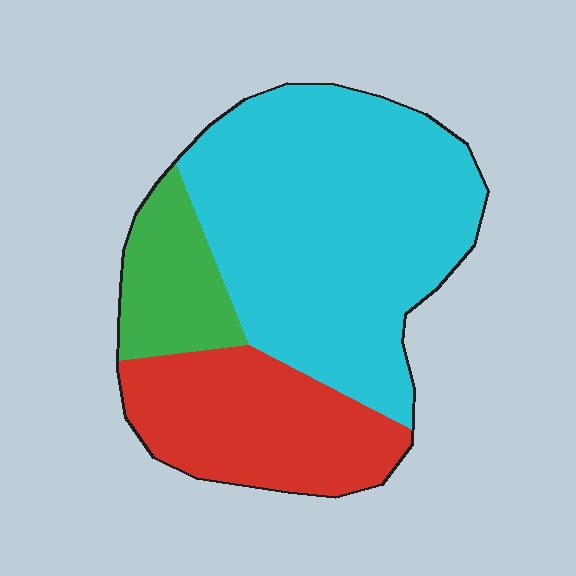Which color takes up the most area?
Cyan, at roughly 60%.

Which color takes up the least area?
Green, at roughly 15%.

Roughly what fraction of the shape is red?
Red takes up between a sixth and a third of the shape.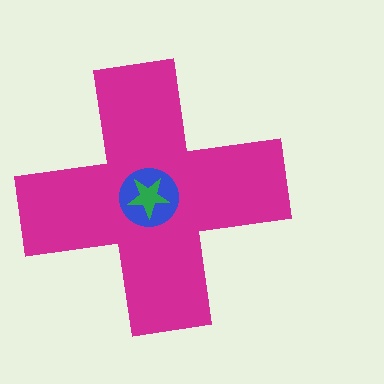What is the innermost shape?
The green star.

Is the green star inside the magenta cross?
Yes.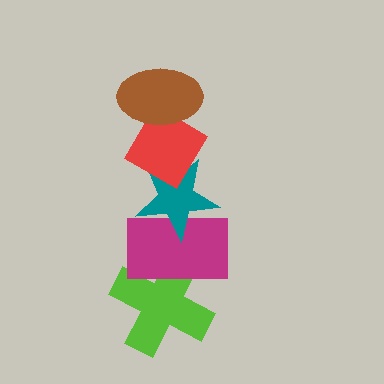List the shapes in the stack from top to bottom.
From top to bottom: the brown ellipse, the red diamond, the teal star, the magenta rectangle, the lime cross.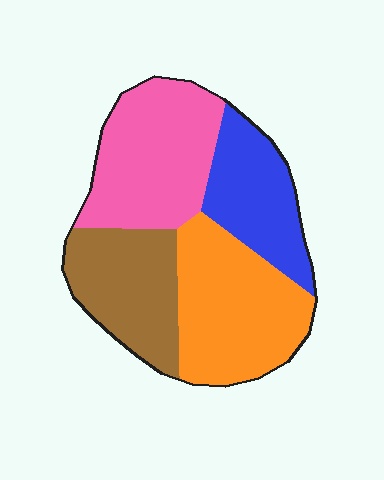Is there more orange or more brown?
Orange.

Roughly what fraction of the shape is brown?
Brown takes up between a sixth and a third of the shape.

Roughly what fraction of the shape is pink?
Pink takes up about one quarter (1/4) of the shape.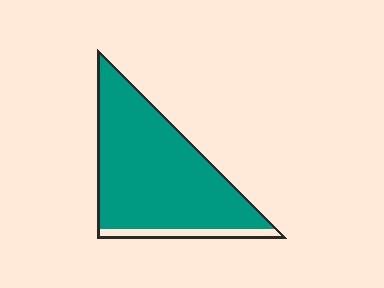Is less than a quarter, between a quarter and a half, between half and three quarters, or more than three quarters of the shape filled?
More than three quarters.